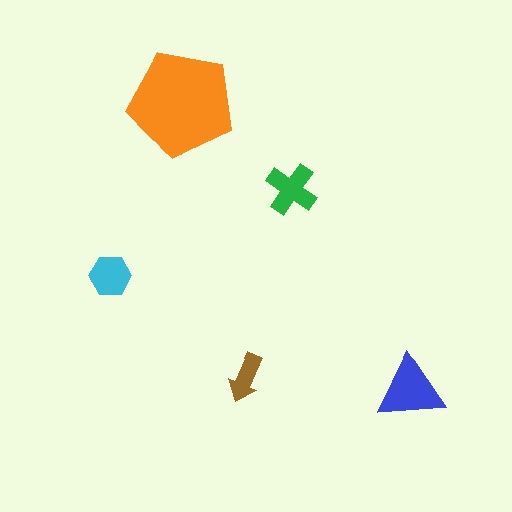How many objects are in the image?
There are 5 objects in the image.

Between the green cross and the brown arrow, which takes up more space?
The green cross.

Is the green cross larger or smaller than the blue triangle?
Smaller.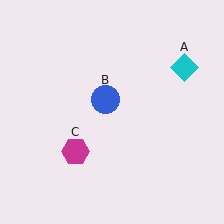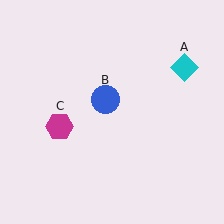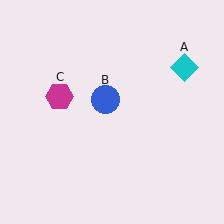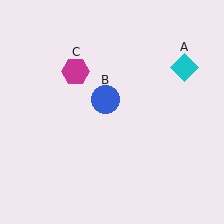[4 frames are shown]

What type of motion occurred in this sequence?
The magenta hexagon (object C) rotated clockwise around the center of the scene.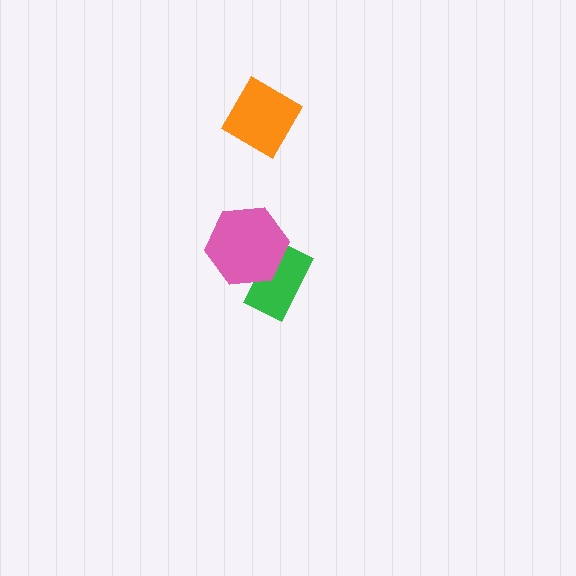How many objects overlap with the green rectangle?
1 object overlaps with the green rectangle.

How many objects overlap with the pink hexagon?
1 object overlaps with the pink hexagon.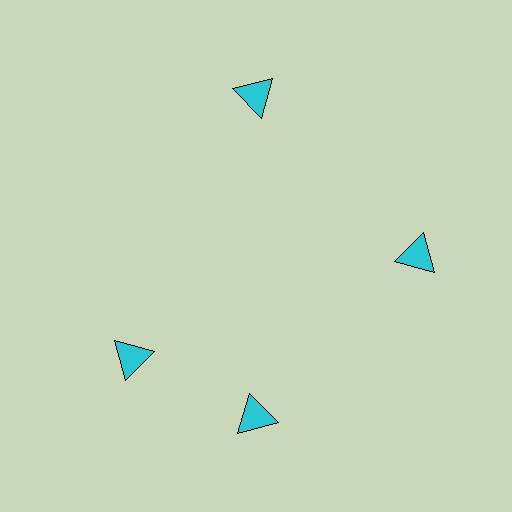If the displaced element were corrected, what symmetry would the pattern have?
It would have 4-fold rotational symmetry — the pattern would map onto itself every 90 degrees.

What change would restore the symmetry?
The symmetry would be restored by rotating it back into even spacing with its neighbors so that all 4 triangles sit at equal angles and equal distance from the center.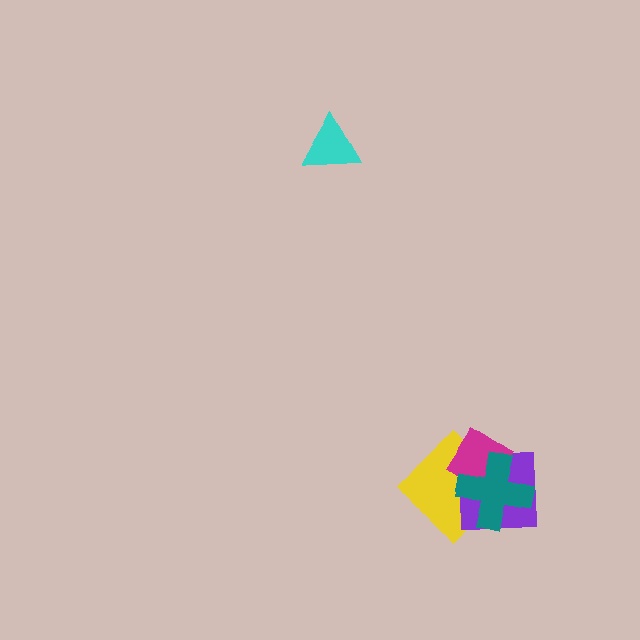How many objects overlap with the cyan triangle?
0 objects overlap with the cyan triangle.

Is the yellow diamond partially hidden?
Yes, it is partially covered by another shape.